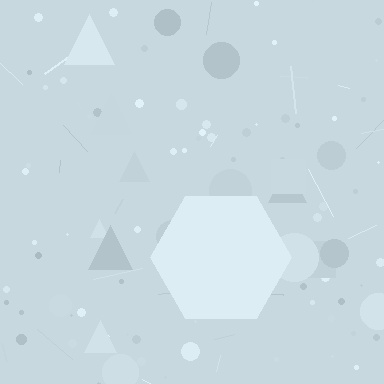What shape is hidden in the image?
A hexagon is hidden in the image.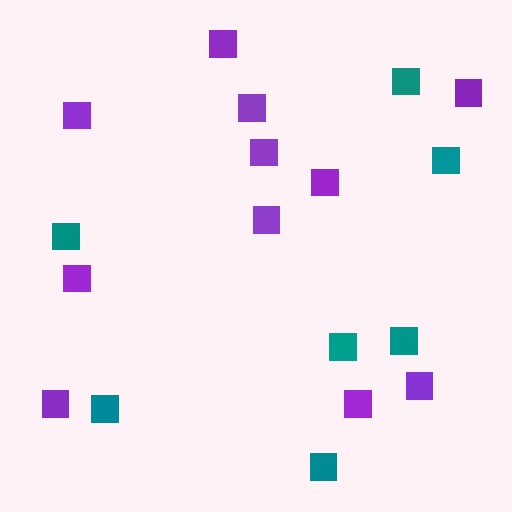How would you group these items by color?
There are 2 groups: one group of teal squares (7) and one group of purple squares (11).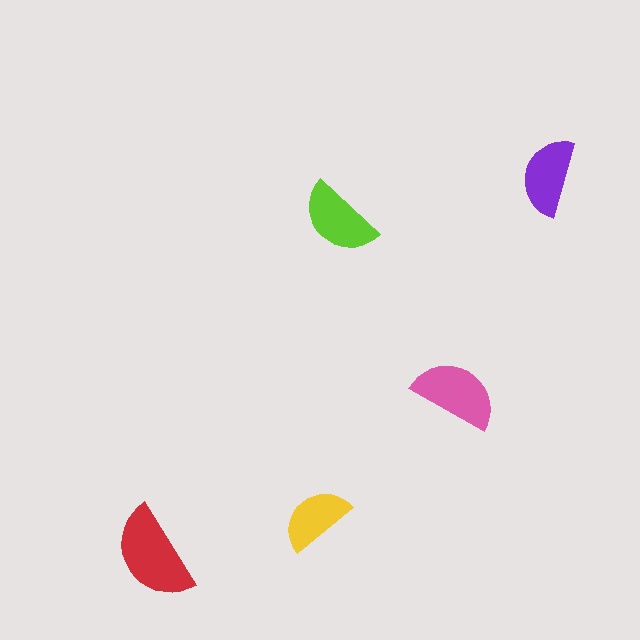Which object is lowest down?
The red semicircle is bottommost.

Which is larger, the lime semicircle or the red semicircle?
The red one.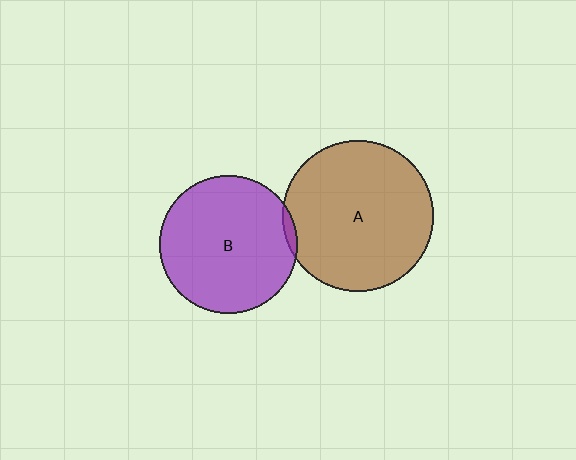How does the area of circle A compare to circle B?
Approximately 1.2 times.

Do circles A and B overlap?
Yes.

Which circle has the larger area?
Circle A (brown).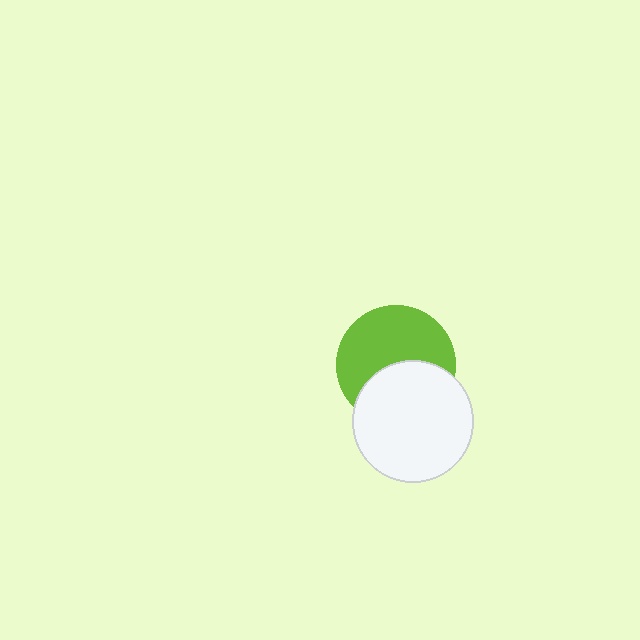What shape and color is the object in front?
The object in front is a white circle.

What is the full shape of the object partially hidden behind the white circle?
The partially hidden object is a lime circle.